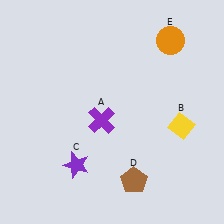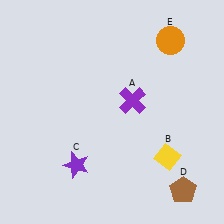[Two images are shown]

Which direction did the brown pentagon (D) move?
The brown pentagon (D) moved right.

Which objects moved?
The objects that moved are: the purple cross (A), the yellow diamond (B), the brown pentagon (D).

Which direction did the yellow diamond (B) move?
The yellow diamond (B) moved down.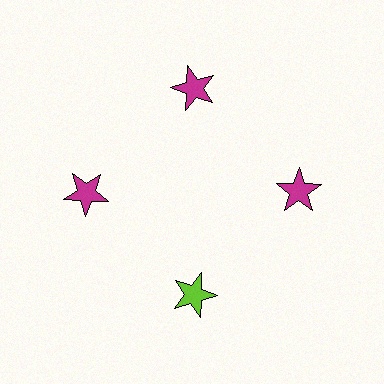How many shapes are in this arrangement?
There are 4 shapes arranged in a ring pattern.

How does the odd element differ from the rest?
It has a different color: lime instead of magenta.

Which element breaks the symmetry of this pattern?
The lime star at roughly the 6 o'clock position breaks the symmetry. All other shapes are magenta stars.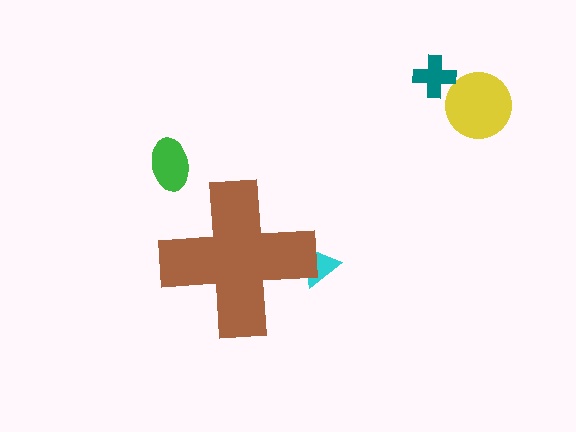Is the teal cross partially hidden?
No, the teal cross is fully visible.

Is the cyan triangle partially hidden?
Yes, the cyan triangle is partially hidden behind the brown cross.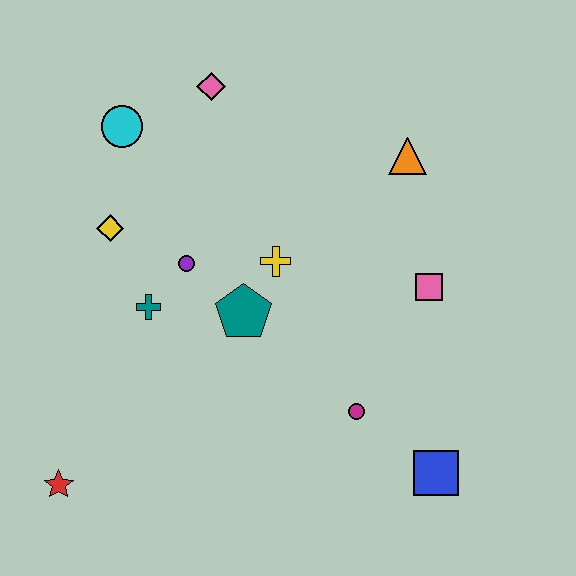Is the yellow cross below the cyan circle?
Yes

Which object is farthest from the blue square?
The cyan circle is farthest from the blue square.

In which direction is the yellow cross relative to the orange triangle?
The yellow cross is to the left of the orange triangle.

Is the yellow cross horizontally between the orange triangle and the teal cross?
Yes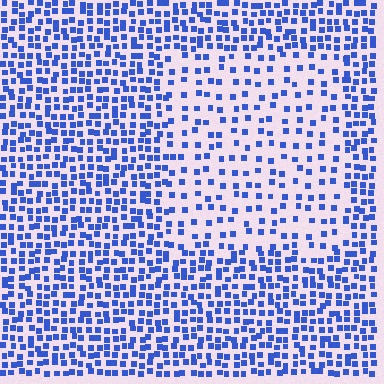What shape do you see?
I see a rectangle.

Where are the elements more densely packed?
The elements are more densely packed outside the rectangle boundary.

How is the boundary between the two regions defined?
The boundary is defined by a change in element density (approximately 2.2x ratio). All elements are the same color, size, and shape.